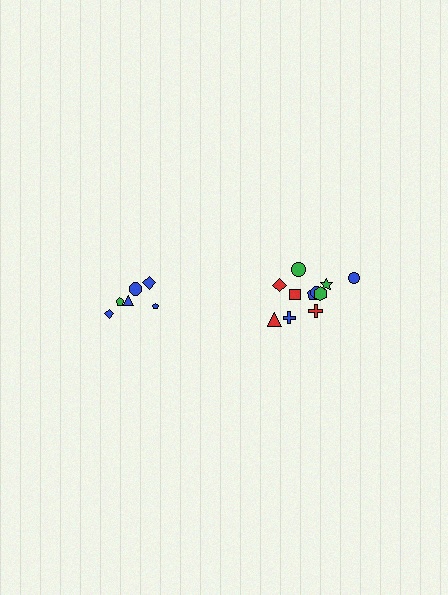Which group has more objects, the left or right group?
The right group.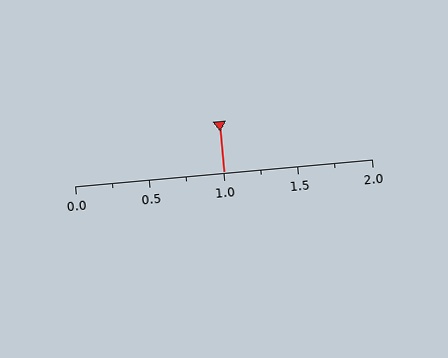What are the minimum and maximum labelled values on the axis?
The axis runs from 0.0 to 2.0.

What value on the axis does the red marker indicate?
The marker indicates approximately 1.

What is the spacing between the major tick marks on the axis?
The major ticks are spaced 0.5 apart.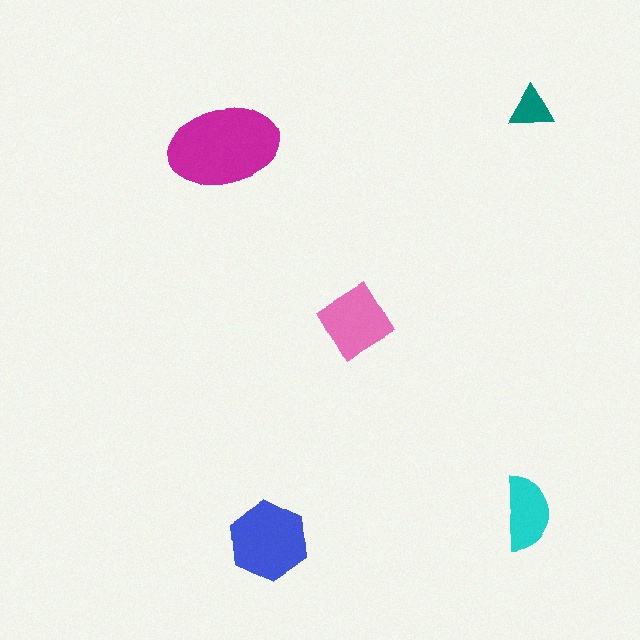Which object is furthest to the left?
The magenta ellipse is leftmost.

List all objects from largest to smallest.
The magenta ellipse, the blue hexagon, the pink diamond, the cyan semicircle, the teal triangle.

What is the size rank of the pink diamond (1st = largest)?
3rd.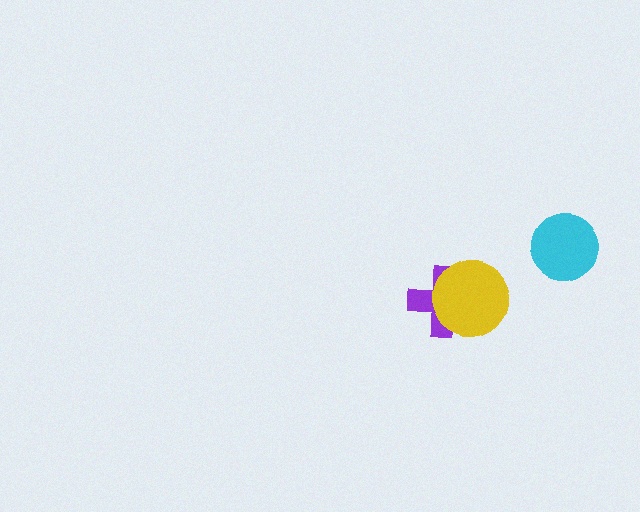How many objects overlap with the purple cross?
1 object overlaps with the purple cross.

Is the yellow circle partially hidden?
No, no other shape covers it.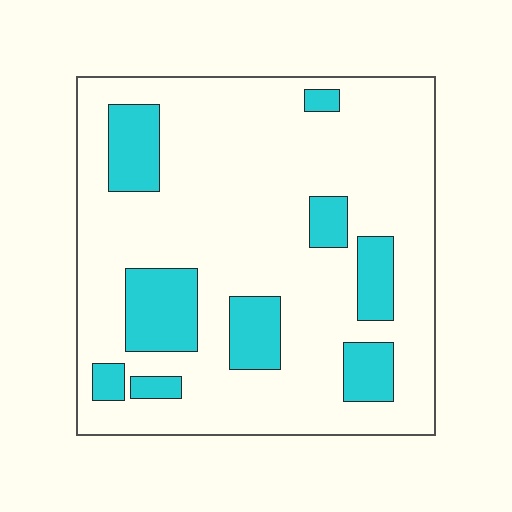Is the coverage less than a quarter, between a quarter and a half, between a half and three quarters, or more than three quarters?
Less than a quarter.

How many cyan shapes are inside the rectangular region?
9.